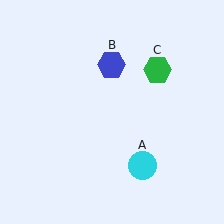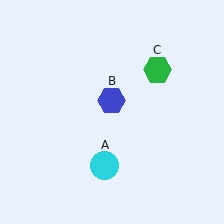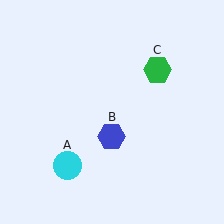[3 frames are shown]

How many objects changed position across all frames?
2 objects changed position: cyan circle (object A), blue hexagon (object B).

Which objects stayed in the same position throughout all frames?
Green hexagon (object C) remained stationary.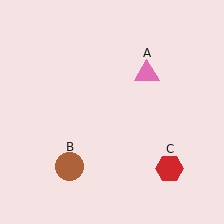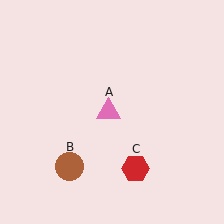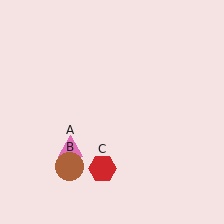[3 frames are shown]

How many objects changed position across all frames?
2 objects changed position: pink triangle (object A), red hexagon (object C).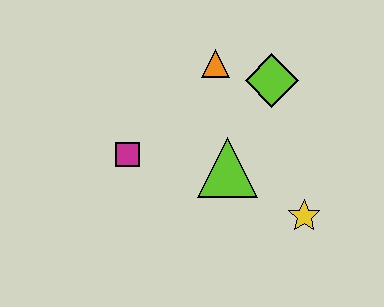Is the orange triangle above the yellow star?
Yes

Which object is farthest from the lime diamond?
The magenta square is farthest from the lime diamond.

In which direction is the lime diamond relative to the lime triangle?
The lime diamond is above the lime triangle.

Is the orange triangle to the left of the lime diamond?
Yes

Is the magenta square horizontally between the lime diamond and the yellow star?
No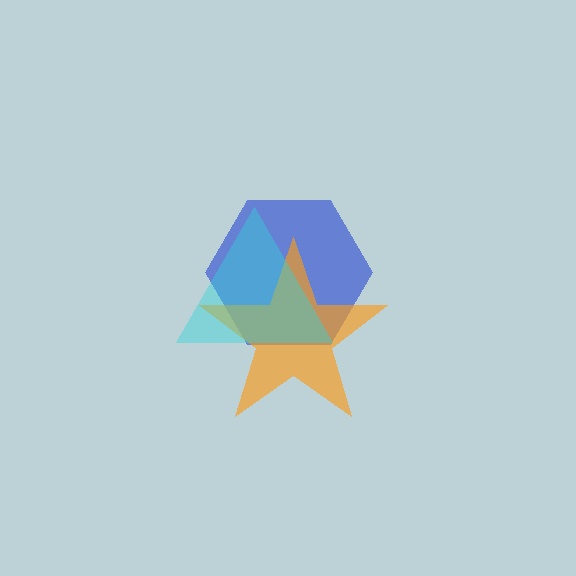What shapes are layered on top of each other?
The layered shapes are: a blue hexagon, an orange star, a cyan triangle.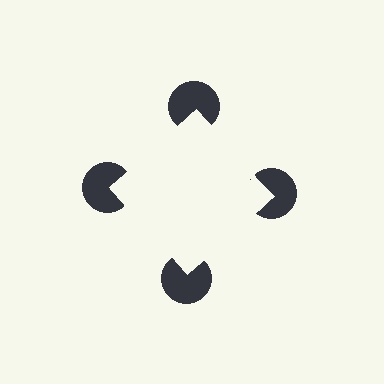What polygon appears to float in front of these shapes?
An illusory square — its edges are inferred from the aligned wedge cuts in the pac-man discs, not physically drawn.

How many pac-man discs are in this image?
There are 4 — one at each vertex of the illusory square.